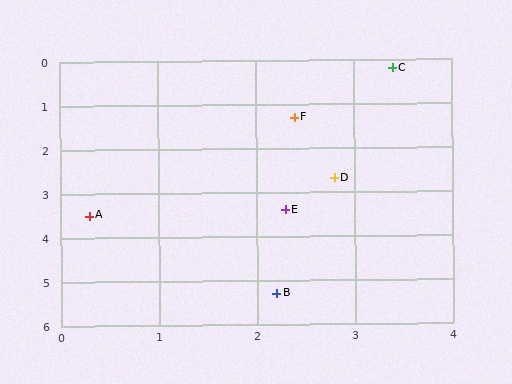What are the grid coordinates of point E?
Point E is at approximately (2.3, 3.4).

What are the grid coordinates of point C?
Point C is at approximately (3.4, 0.2).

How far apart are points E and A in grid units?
Points E and A are about 2.0 grid units apart.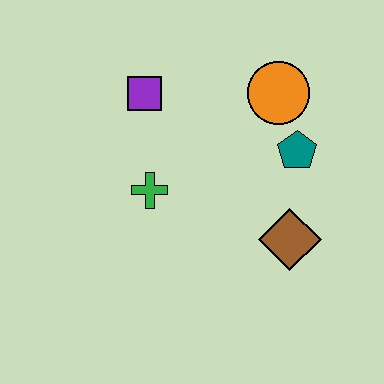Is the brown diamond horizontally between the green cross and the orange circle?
No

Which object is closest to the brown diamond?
The teal pentagon is closest to the brown diamond.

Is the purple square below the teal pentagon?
No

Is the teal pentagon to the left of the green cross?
No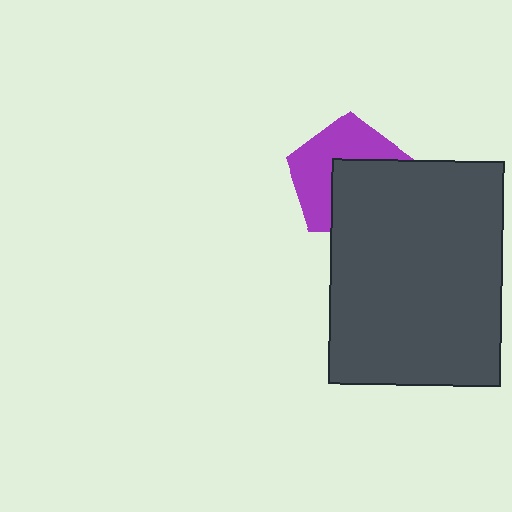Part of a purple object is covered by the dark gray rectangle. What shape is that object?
It is a pentagon.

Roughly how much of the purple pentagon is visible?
About half of it is visible (roughly 52%).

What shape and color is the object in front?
The object in front is a dark gray rectangle.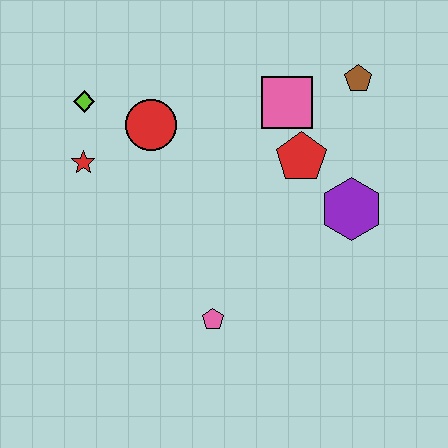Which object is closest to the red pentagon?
The pink square is closest to the red pentagon.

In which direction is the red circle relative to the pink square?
The red circle is to the left of the pink square.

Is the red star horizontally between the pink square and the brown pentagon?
No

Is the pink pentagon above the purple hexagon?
No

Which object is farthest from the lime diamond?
The purple hexagon is farthest from the lime diamond.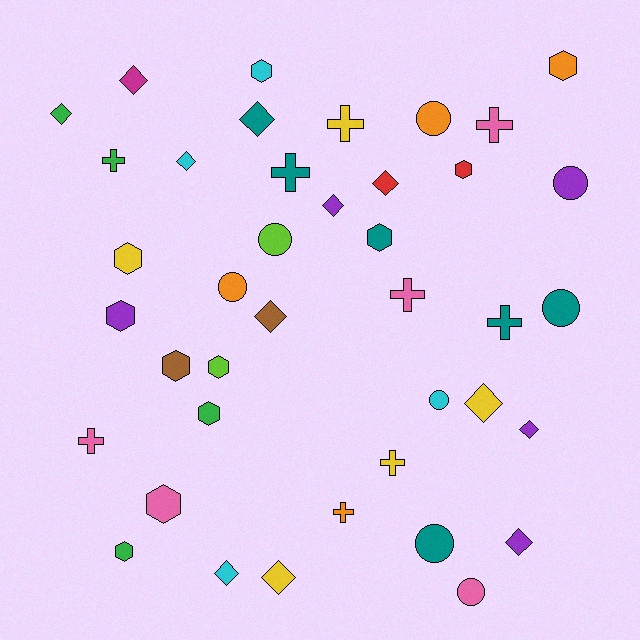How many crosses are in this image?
There are 9 crosses.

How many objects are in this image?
There are 40 objects.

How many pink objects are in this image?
There are 5 pink objects.